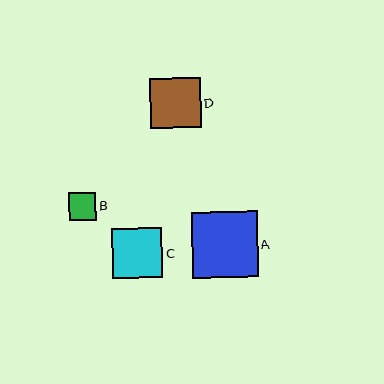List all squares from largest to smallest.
From largest to smallest: A, D, C, B.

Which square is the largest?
Square A is the largest with a size of approximately 66 pixels.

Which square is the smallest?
Square B is the smallest with a size of approximately 27 pixels.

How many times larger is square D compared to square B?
Square D is approximately 1.8 times the size of square B.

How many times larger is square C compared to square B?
Square C is approximately 1.8 times the size of square B.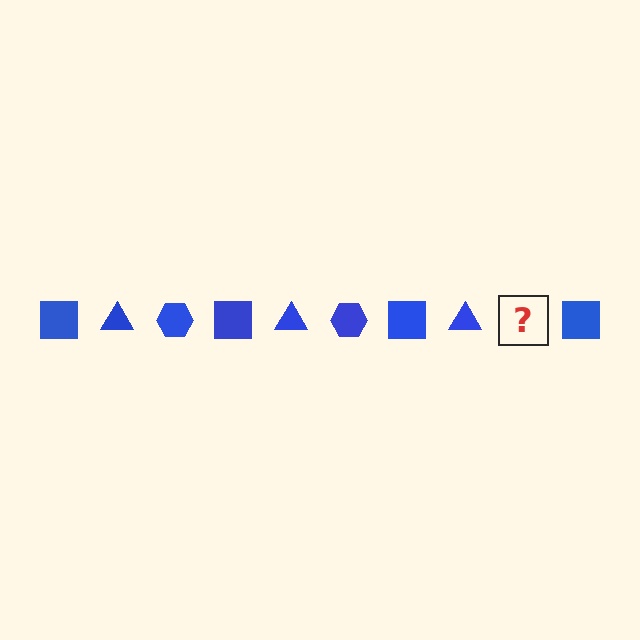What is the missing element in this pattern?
The missing element is a blue hexagon.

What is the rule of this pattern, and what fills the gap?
The rule is that the pattern cycles through square, triangle, hexagon shapes in blue. The gap should be filled with a blue hexagon.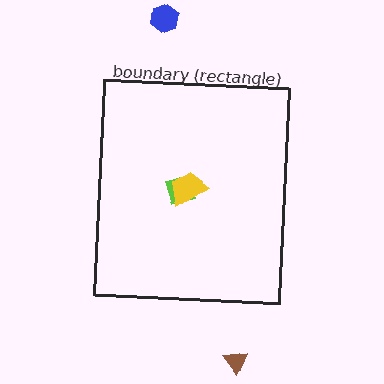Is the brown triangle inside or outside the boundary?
Outside.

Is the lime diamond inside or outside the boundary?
Inside.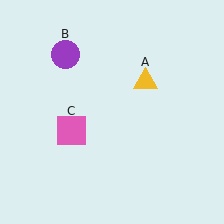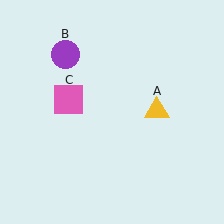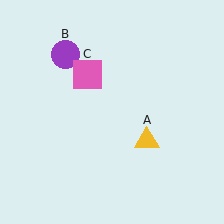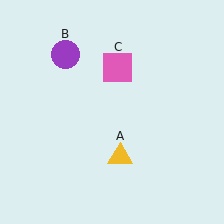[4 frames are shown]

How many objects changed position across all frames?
2 objects changed position: yellow triangle (object A), pink square (object C).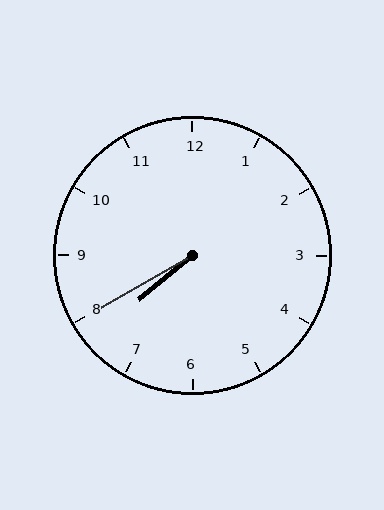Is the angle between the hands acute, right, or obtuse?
It is acute.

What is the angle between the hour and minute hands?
Approximately 10 degrees.